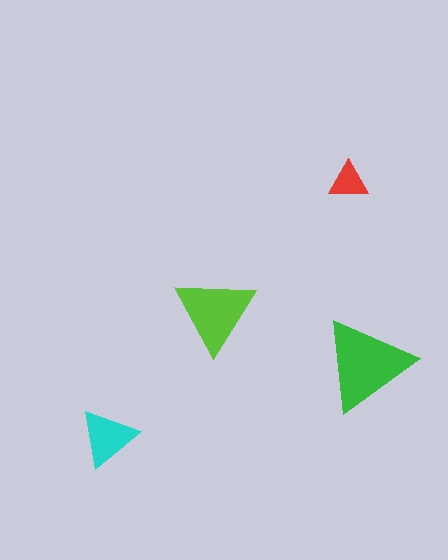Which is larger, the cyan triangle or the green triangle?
The green one.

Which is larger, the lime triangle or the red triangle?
The lime one.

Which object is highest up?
The red triangle is topmost.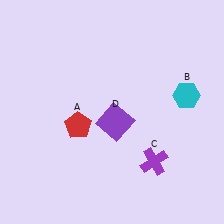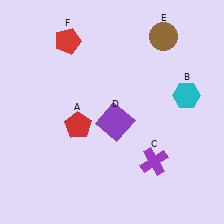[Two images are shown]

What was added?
A brown circle (E), a red pentagon (F) were added in Image 2.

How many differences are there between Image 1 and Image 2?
There are 2 differences between the two images.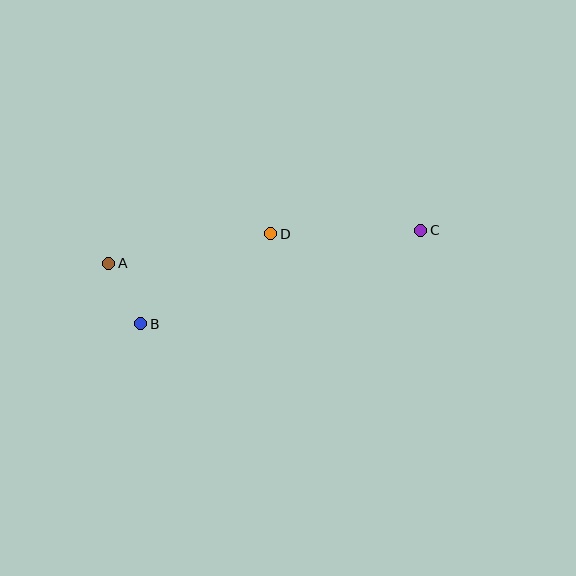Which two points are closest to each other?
Points A and B are closest to each other.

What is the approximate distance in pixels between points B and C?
The distance between B and C is approximately 295 pixels.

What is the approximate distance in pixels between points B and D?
The distance between B and D is approximately 158 pixels.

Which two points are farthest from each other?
Points A and C are farthest from each other.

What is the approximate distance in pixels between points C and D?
The distance between C and D is approximately 150 pixels.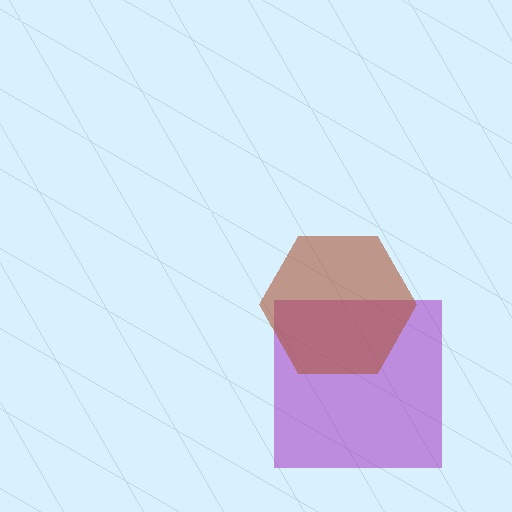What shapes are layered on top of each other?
The layered shapes are: a purple square, a brown hexagon.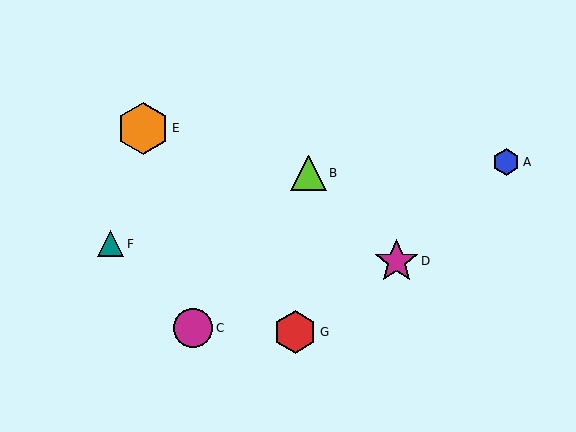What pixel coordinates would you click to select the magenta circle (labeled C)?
Click at (193, 328) to select the magenta circle C.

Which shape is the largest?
The orange hexagon (labeled E) is the largest.